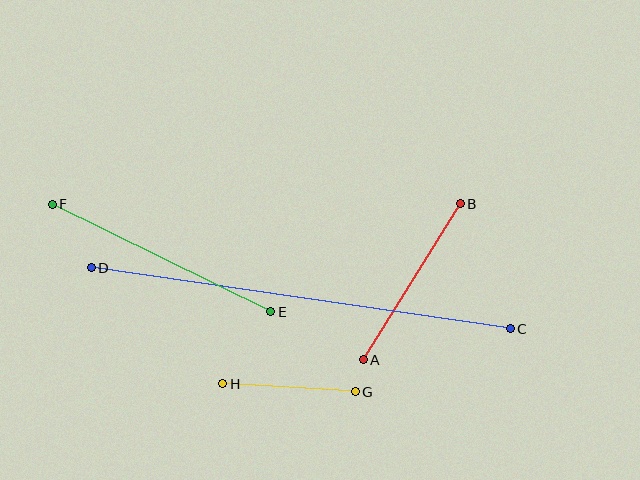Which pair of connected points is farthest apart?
Points C and D are farthest apart.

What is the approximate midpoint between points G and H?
The midpoint is at approximately (289, 388) pixels.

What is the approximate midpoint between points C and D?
The midpoint is at approximately (301, 298) pixels.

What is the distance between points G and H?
The distance is approximately 133 pixels.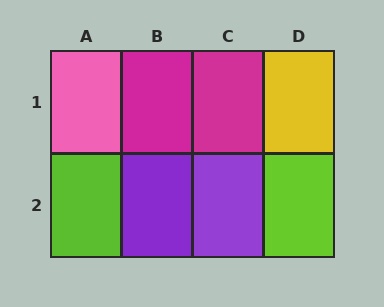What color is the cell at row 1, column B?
Magenta.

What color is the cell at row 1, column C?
Magenta.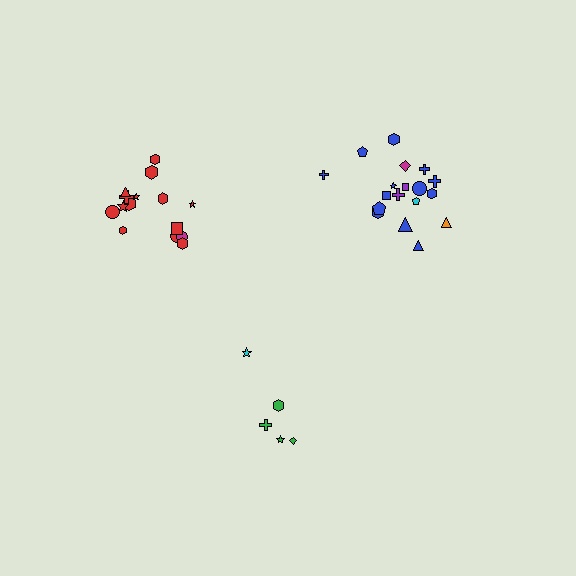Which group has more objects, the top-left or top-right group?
The top-right group.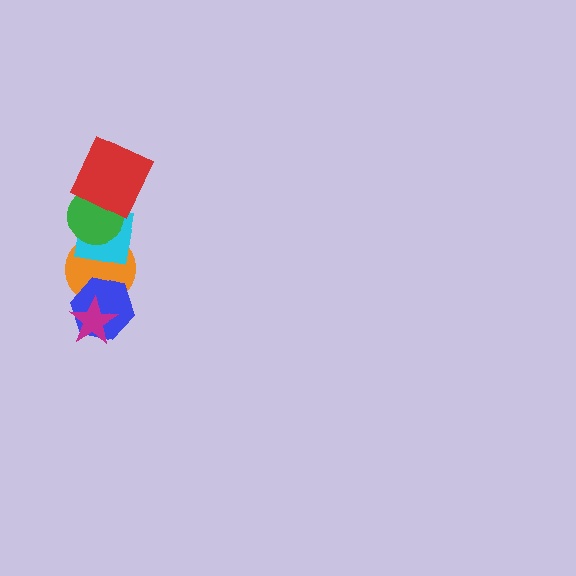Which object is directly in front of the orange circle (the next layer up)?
The cyan square is directly in front of the orange circle.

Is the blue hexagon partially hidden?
Yes, it is partially covered by another shape.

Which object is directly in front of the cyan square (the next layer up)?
The green circle is directly in front of the cyan square.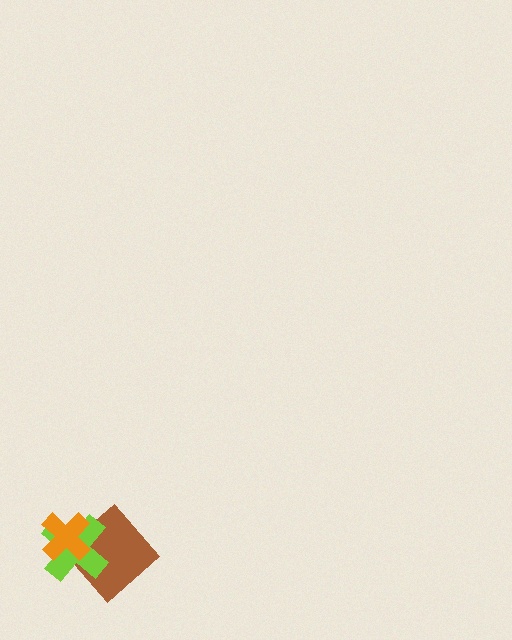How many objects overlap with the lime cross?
2 objects overlap with the lime cross.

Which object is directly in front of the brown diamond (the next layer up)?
The lime cross is directly in front of the brown diamond.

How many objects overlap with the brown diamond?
2 objects overlap with the brown diamond.